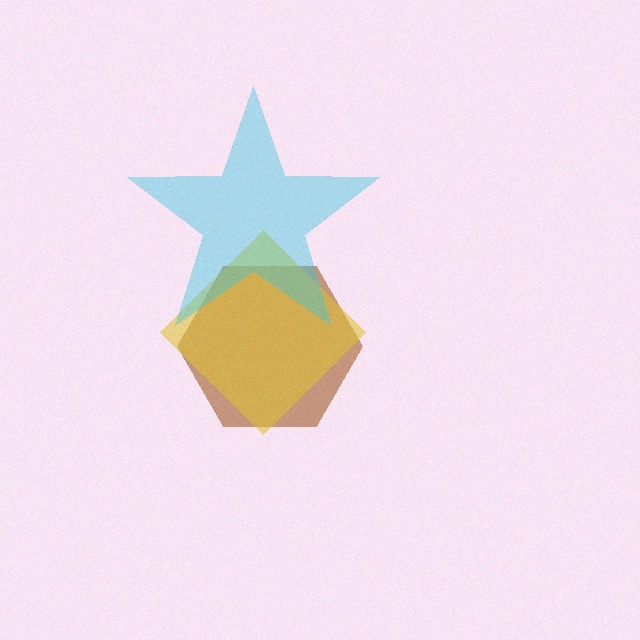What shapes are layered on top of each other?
The layered shapes are: a brown hexagon, a yellow diamond, a cyan star.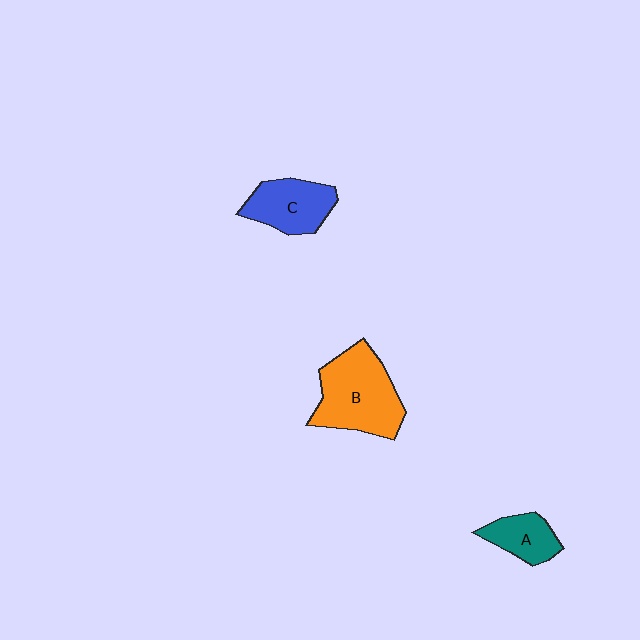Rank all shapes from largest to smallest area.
From largest to smallest: B (orange), C (blue), A (teal).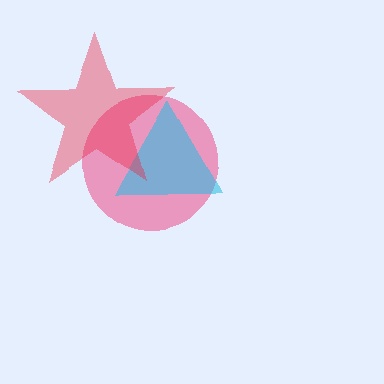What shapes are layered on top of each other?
The layered shapes are: a pink circle, a cyan triangle, a red star.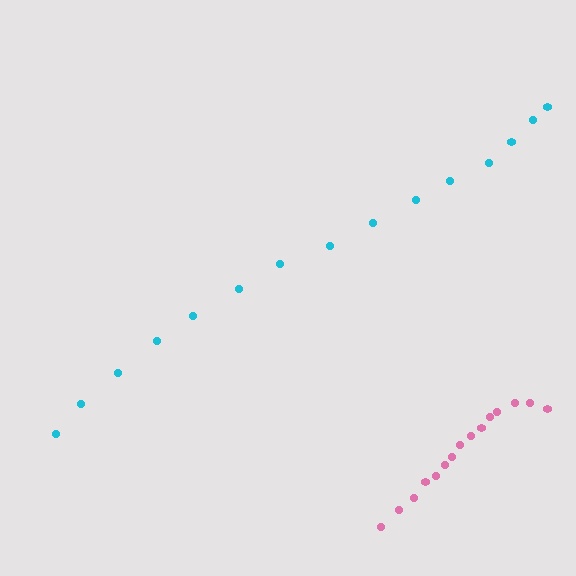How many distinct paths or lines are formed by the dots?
There are 2 distinct paths.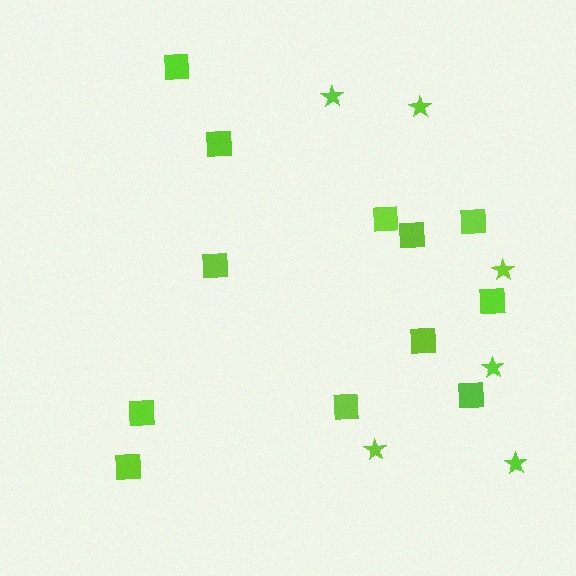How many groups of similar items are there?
There are 2 groups: one group of squares (12) and one group of stars (6).